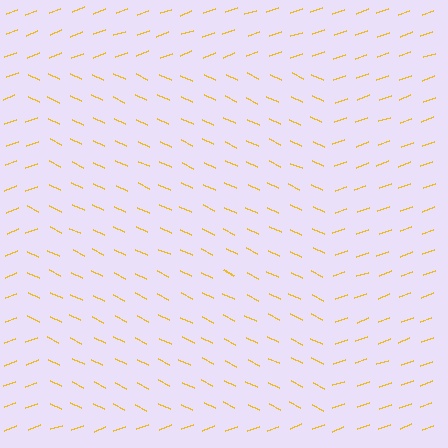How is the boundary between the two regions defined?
The boundary is defined purely by a change in line orientation (approximately 45 degrees difference). All lines are the same color and thickness.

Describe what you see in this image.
The image is filled with small yellow line segments. A rectangle region in the image has lines oriented differently from the surrounding lines, creating a visible texture boundary.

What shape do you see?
I see a rectangle.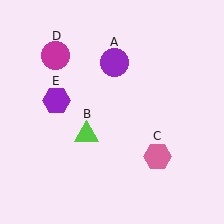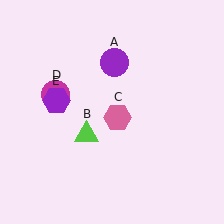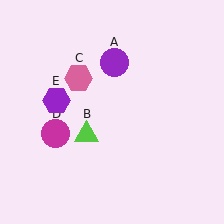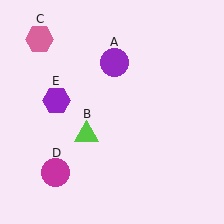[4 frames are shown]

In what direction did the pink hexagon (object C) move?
The pink hexagon (object C) moved up and to the left.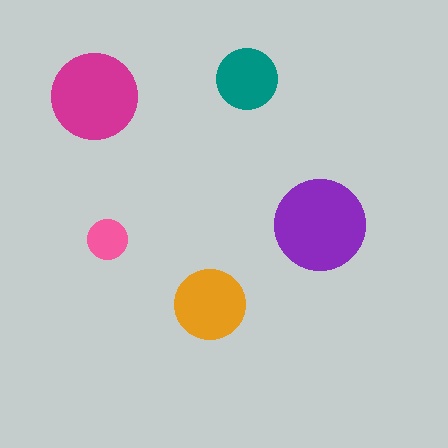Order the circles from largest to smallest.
the purple one, the magenta one, the orange one, the teal one, the pink one.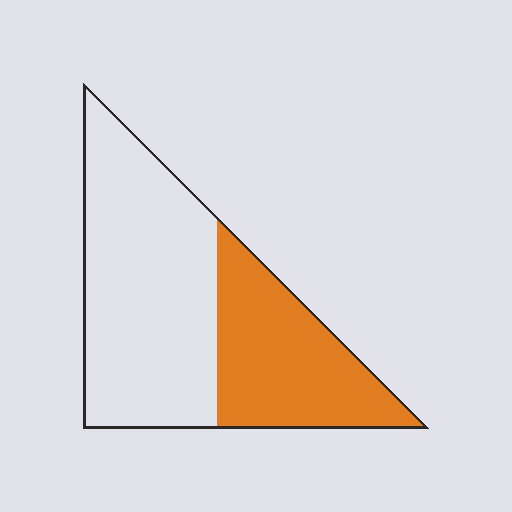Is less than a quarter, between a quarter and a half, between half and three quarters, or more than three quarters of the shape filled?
Between a quarter and a half.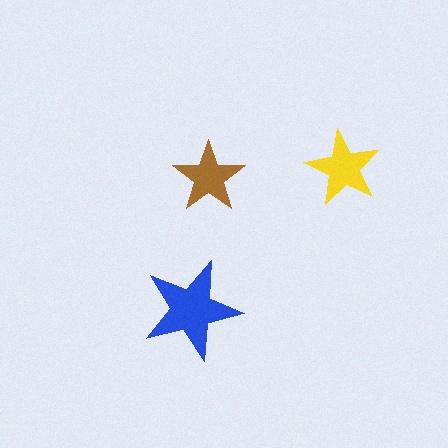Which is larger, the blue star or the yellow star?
The blue one.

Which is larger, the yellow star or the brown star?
The yellow one.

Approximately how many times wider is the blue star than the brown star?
About 1.5 times wider.